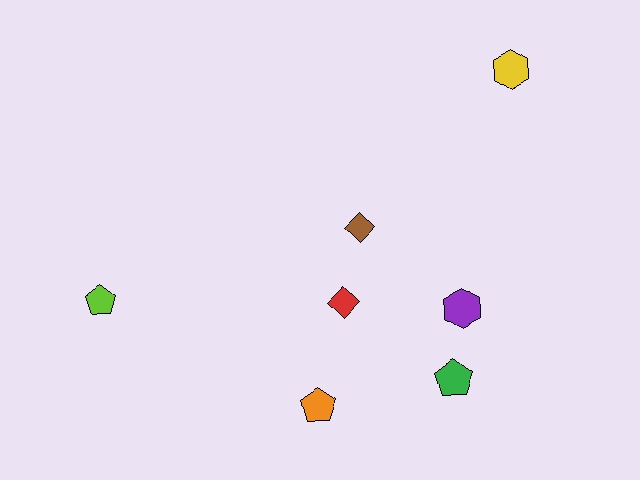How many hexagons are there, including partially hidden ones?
There are 2 hexagons.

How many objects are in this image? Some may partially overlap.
There are 7 objects.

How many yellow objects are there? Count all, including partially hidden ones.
There is 1 yellow object.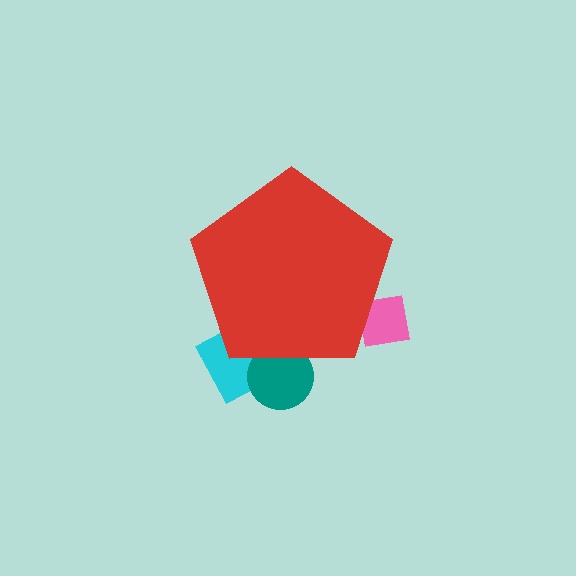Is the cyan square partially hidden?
Yes, the cyan square is partially hidden behind the red pentagon.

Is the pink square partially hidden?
Yes, the pink square is partially hidden behind the red pentagon.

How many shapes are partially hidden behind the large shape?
3 shapes are partially hidden.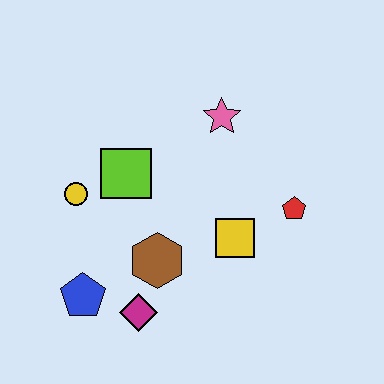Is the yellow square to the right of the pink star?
Yes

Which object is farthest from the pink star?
The blue pentagon is farthest from the pink star.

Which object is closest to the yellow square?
The red pentagon is closest to the yellow square.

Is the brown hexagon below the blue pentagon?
No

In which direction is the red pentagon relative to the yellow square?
The red pentagon is to the right of the yellow square.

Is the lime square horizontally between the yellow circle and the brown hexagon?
Yes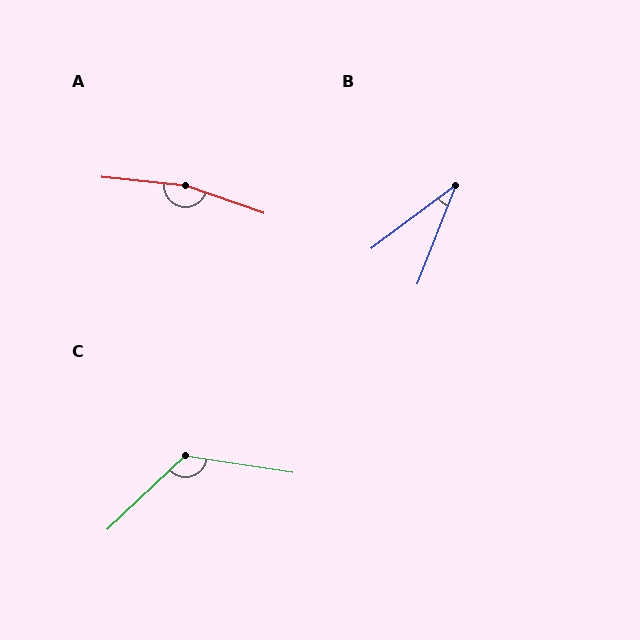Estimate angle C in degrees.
Approximately 128 degrees.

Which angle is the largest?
A, at approximately 167 degrees.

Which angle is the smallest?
B, at approximately 32 degrees.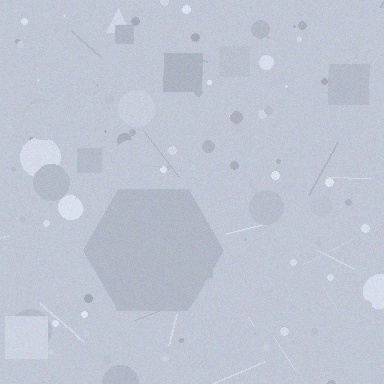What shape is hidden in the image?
A hexagon is hidden in the image.